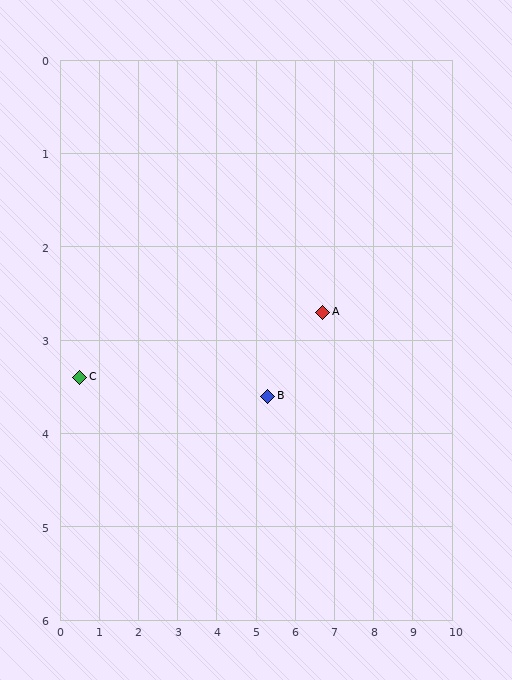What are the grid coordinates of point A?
Point A is at approximately (6.7, 2.7).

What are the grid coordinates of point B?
Point B is at approximately (5.3, 3.6).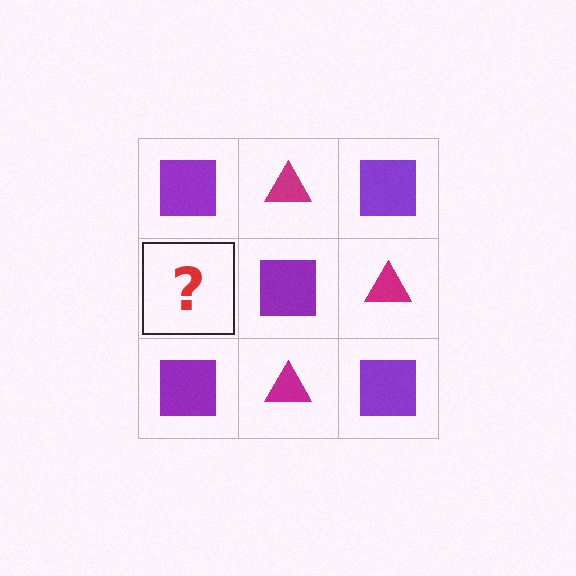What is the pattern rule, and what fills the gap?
The rule is that it alternates purple square and magenta triangle in a checkerboard pattern. The gap should be filled with a magenta triangle.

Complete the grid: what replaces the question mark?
The question mark should be replaced with a magenta triangle.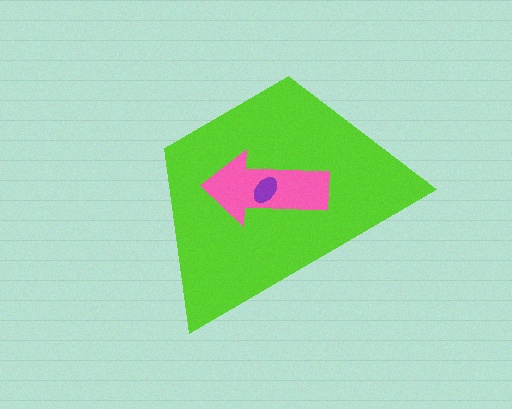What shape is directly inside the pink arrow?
The purple ellipse.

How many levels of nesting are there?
3.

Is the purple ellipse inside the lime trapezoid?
Yes.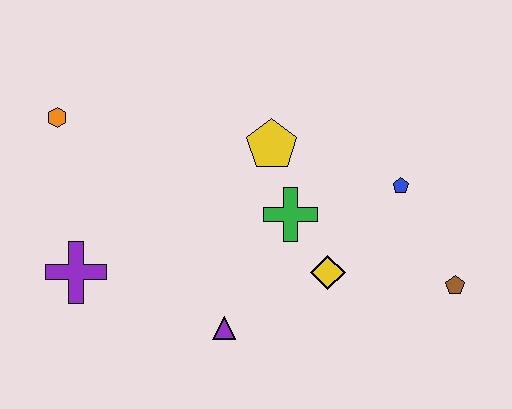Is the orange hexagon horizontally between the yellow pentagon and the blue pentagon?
No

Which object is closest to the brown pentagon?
The blue pentagon is closest to the brown pentagon.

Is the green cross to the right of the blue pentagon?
No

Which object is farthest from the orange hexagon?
The brown pentagon is farthest from the orange hexagon.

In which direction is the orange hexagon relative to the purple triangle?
The orange hexagon is above the purple triangle.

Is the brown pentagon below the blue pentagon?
Yes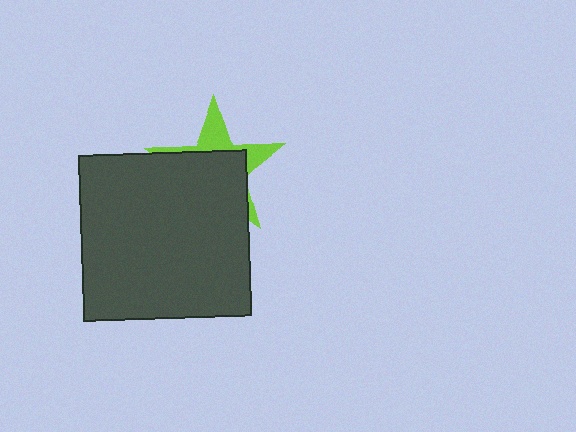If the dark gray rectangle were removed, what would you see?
You would see the complete lime star.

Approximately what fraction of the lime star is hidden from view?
Roughly 68% of the lime star is hidden behind the dark gray rectangle.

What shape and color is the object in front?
The object in front is a dark gray rectangle.